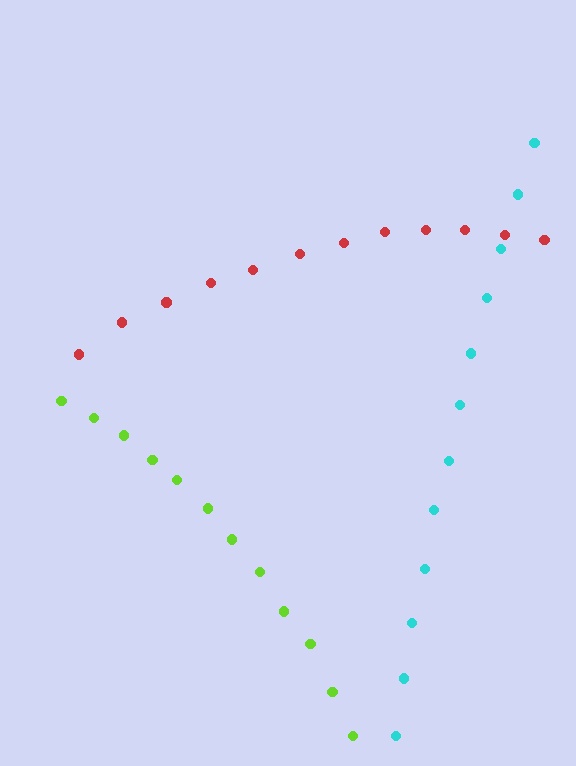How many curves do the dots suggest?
There are 3 distinct paths.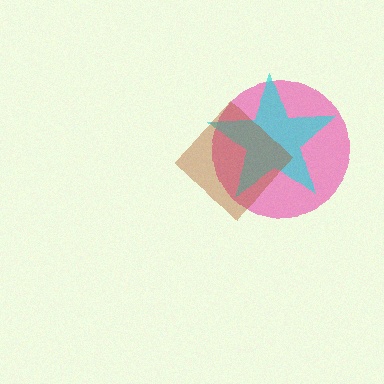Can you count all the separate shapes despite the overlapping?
Yes, there are 3 separate shapes.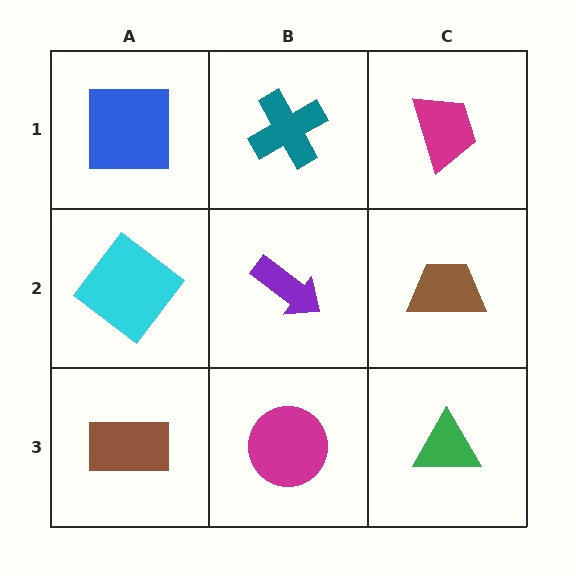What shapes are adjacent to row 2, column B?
A teal cross (row 1, column B), a magenta circle (row 3, column B), a cyan diamond (row 2, column A), a brown trapezoid (row 2, column C).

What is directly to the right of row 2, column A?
A purple arrow.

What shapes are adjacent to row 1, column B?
A purple arrow (row 2, column B), a blue square (row 1, column A), a magenta trapezoid (row 1, column C).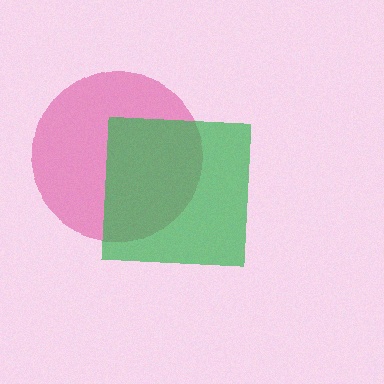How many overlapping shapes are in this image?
There are 2 overlapping shapes in the image.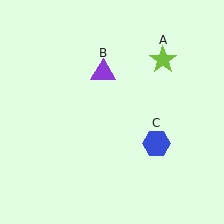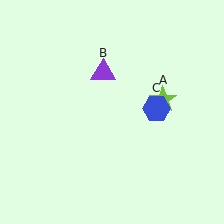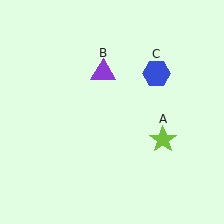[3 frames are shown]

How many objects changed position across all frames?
2 objects changed position: lime star (object A), blue hexagon (object C).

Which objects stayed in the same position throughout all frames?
Purple triangle (object B) remained stationary.